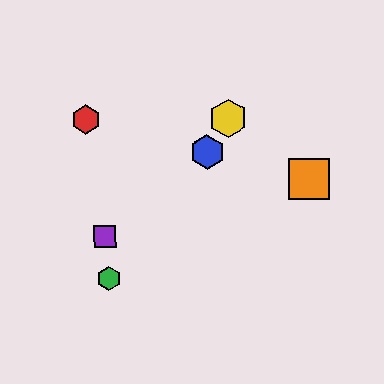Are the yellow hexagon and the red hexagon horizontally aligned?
Yes, both are at y≈118.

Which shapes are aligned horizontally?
The red hexagon, the yellow hexagon are aligned horizontally.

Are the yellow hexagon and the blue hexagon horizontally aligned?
No, the yellow hexagon is at y≈118 and the blue hexagon is at y≈152.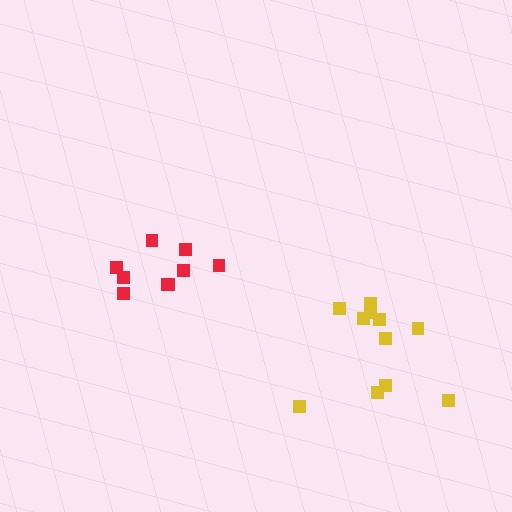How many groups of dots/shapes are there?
There are 2 groups.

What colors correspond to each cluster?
The clusters are colored: red, yellow.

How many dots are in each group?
Group 1: 9 dots, Group 2: 11 dots (20 total).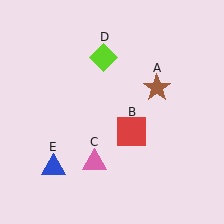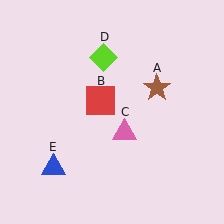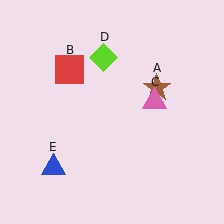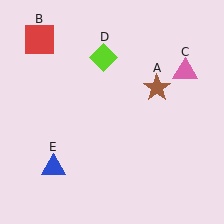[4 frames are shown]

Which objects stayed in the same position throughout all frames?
Brown star (object A) and lime diamond (object D) and blue triangle (object E) remained stationary.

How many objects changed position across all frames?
2 objects changed position: red square (object B), pink triangle (object C).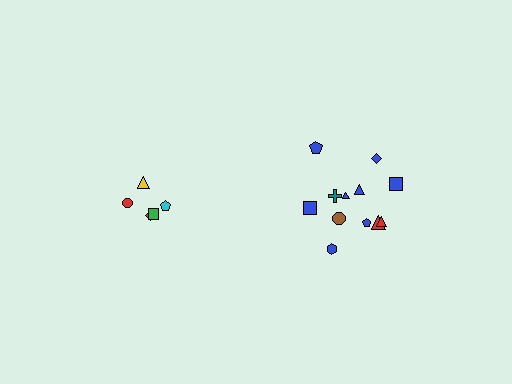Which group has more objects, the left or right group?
The right group.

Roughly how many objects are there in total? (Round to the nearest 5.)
Roughly 15 objects in total.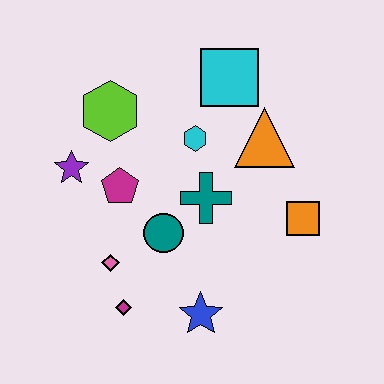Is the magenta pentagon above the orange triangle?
No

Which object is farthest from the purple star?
The orange square is farthest from the purple star.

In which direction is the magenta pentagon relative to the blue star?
The magenta pentagon is above the blue star.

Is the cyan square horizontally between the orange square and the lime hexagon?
Yes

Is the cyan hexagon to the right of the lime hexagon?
Yes